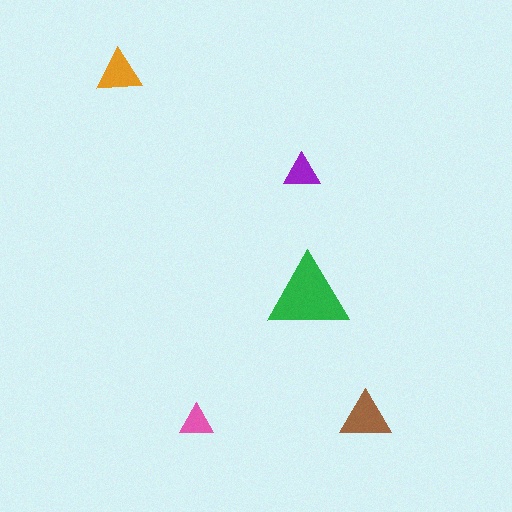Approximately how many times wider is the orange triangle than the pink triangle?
About 1.5 times wider.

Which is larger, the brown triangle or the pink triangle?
The brown one.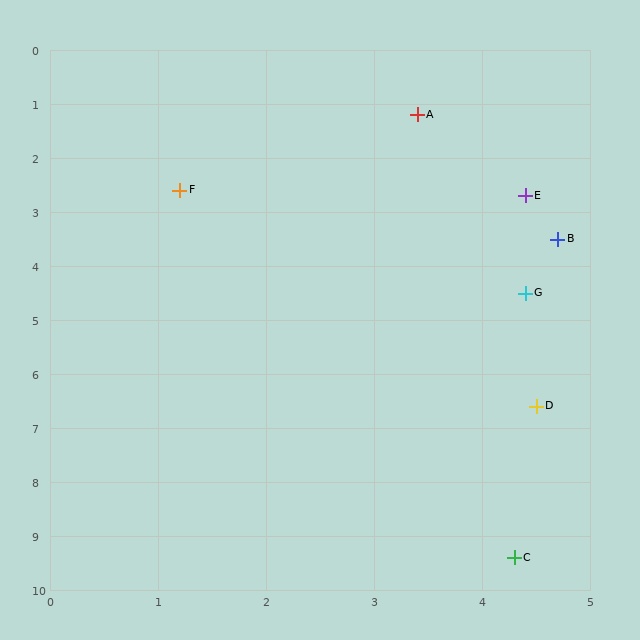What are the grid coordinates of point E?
Point E is at approximately (4.4, 2.7).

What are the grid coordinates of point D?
Point D is at approximately (4.5, 6.6).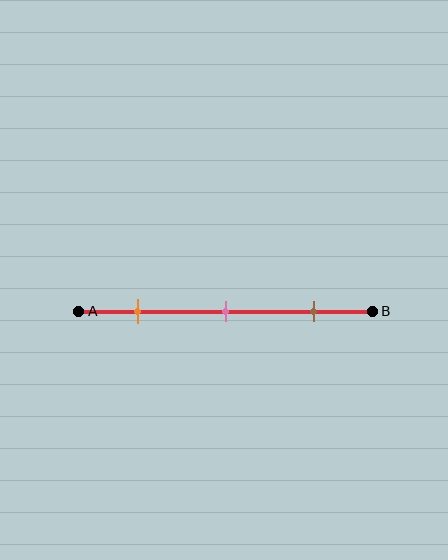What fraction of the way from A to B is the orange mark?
The orange mark is approximately 20% (0.2) of the way from A to B.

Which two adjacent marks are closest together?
The orange and pink marks are the closest adjacent pair.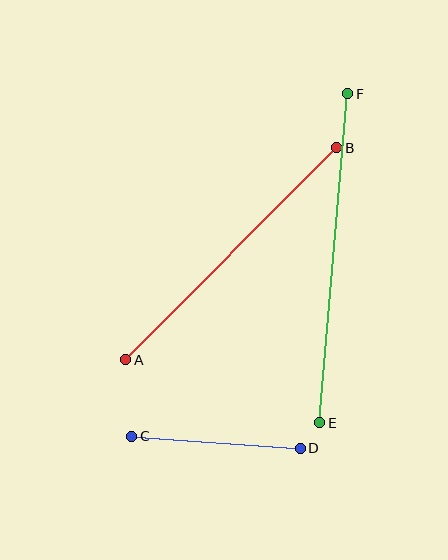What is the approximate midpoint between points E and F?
The midpoint is at approximately (334, 258) pixels.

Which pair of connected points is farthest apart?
Points E and F are farthest apart.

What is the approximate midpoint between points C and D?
The midpoint is at approximately (216, 442) pixels.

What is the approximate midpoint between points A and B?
The midpoint is at approximately (231, 254) pixels.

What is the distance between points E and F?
The distance is approximately 330 pixels.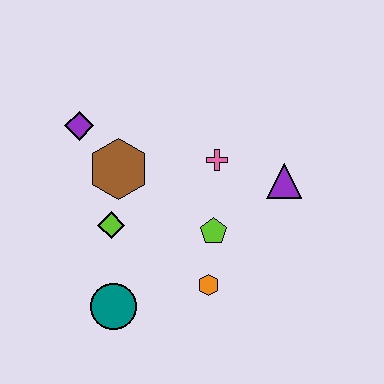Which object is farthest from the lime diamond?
The purple triangle is farthest from the lime diamond.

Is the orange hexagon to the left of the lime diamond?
No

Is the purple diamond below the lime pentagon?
No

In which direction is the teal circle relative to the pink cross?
The teal circle is below the pink cross.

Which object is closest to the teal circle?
The lime diamond is closest to the teal circle.